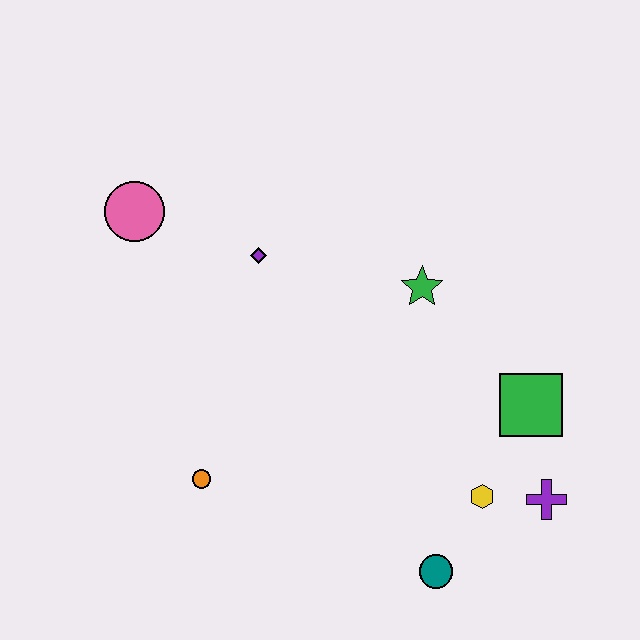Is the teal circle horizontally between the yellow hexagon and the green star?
Yes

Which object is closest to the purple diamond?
The pink circle is closest to the purple diamond.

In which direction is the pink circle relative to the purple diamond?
The pink circle is to the left of the purple diamond.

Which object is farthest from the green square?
The pink circle is farthest from the green square.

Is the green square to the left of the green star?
No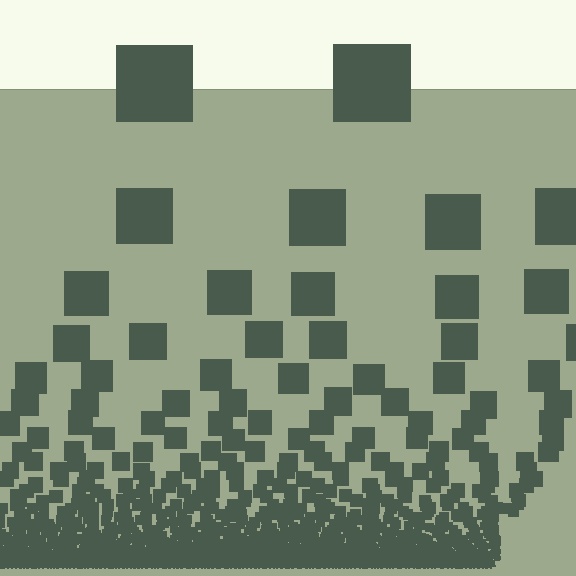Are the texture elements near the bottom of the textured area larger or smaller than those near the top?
Smaller. The gradient is inverted — elements near the bottom are smaller and denser.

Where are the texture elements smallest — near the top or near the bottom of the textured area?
Near the bottom.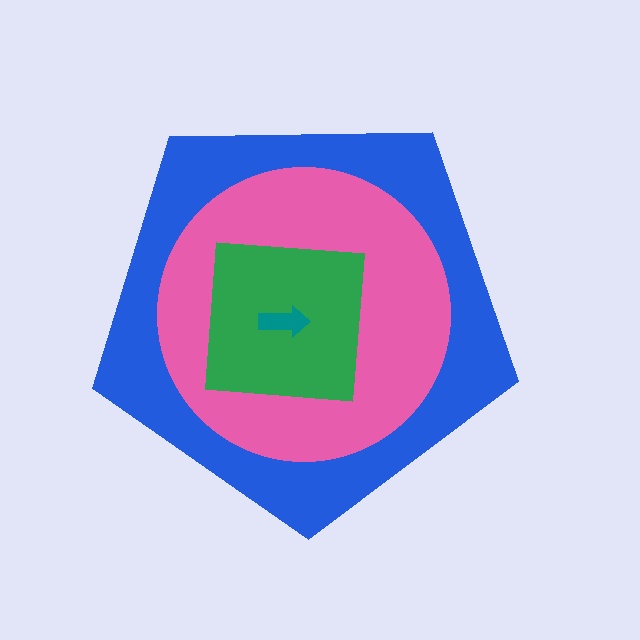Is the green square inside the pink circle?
Yes.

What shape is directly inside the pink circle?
The green square.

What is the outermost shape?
The blue pentagon.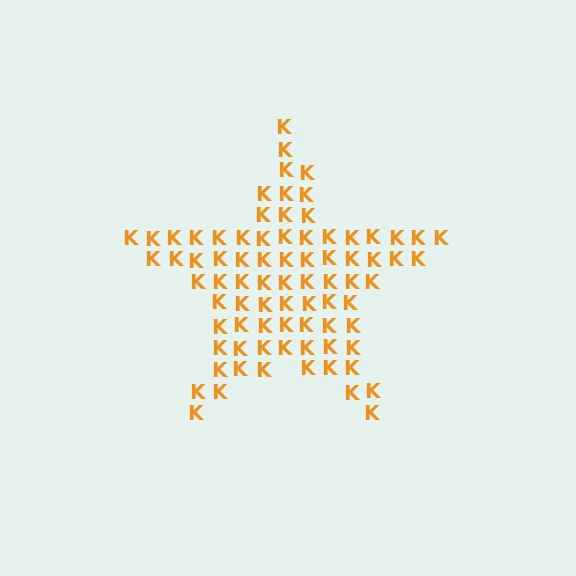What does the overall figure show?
The overall figure shows a star.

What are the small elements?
The small elements are letter K's.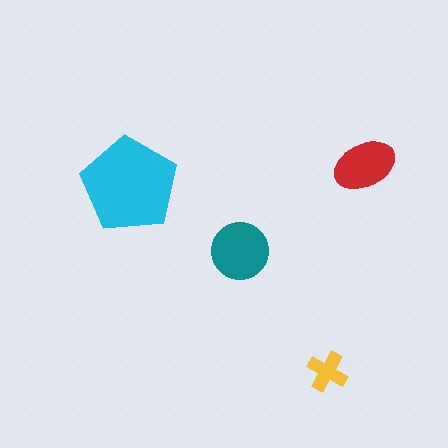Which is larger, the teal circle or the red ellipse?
The teal circle.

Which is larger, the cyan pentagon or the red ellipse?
The cyan pentagon.